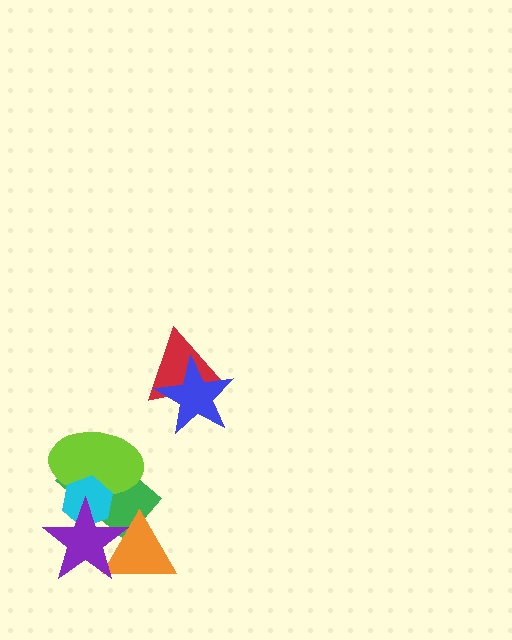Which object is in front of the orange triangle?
The purple star is in front of the orange triangle.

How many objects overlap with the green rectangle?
4 objects overlap with the green rectangle.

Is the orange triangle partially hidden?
Yes, it is partially covered by another shape.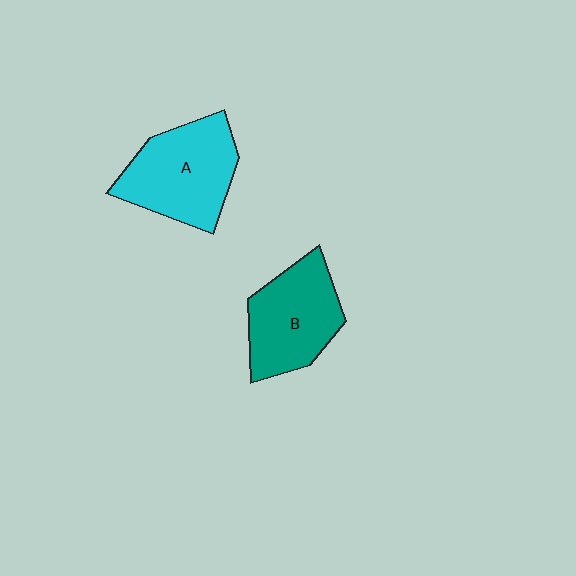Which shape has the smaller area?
Shape B (teal).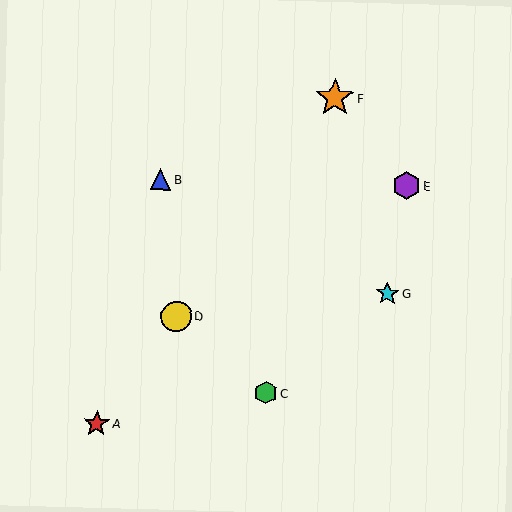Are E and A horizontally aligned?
No, E is at y≈186 and A is at y≈424.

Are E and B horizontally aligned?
Yes, both are at y≈186.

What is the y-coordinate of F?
Object F is at y≈98.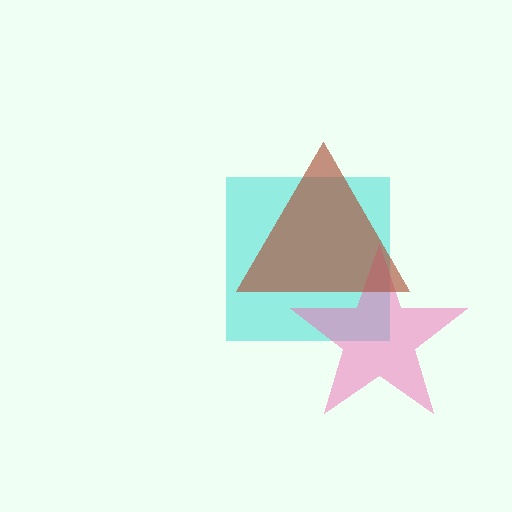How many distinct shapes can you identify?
There are 3 distinct shapes: a cyan square, a pink star, a brown triangle.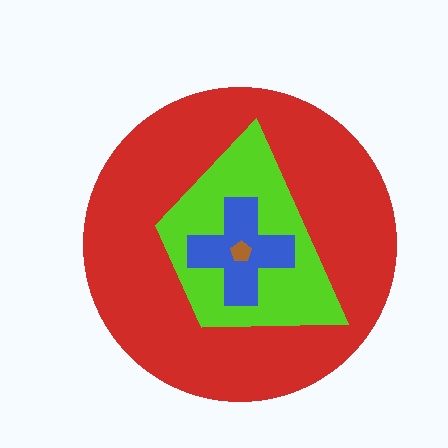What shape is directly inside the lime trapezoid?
The blue cross.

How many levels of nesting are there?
4.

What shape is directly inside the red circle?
The lime trapezoid.